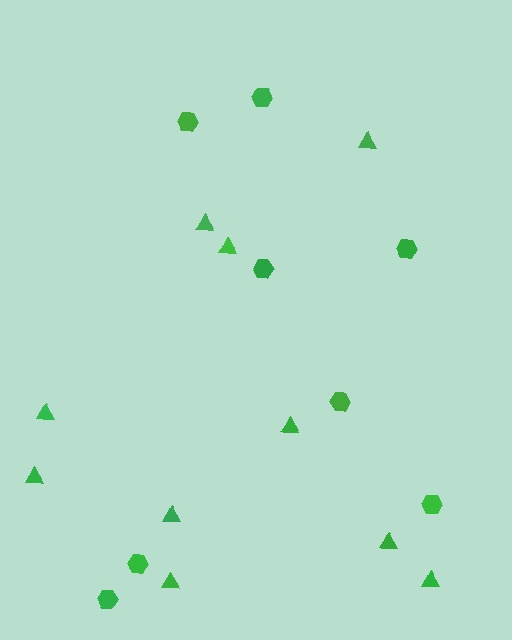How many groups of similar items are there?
There are 2 groups: one group of triangles (10) and one group of hexagons (8).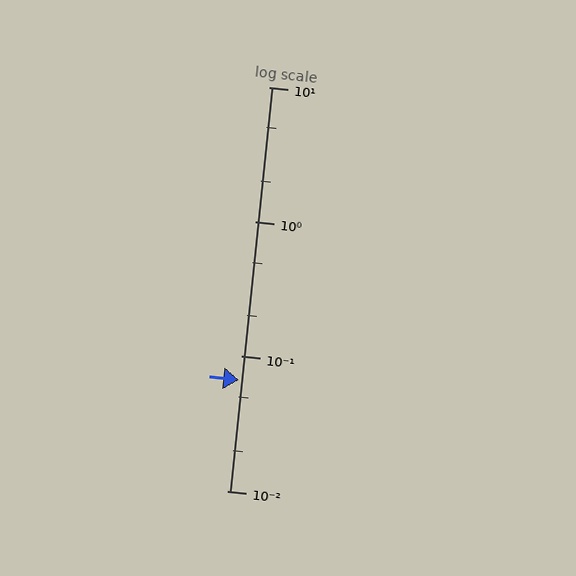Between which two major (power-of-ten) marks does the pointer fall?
The pointer is between 0.01 and 0.1.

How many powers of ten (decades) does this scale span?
The scale spans 3 decades, from 0.01 to 10.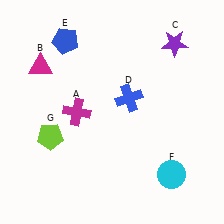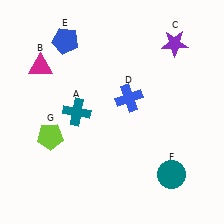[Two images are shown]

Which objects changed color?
A changed from magenta to teal. F changed from cyan to teal.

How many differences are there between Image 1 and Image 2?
There are 2 differences between the two images.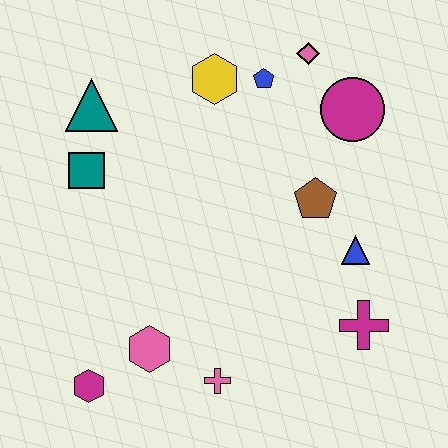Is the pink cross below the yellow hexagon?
Yes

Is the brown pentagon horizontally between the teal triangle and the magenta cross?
Yes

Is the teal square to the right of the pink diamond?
No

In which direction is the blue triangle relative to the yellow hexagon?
The blue triangle is below the yellow hexagon.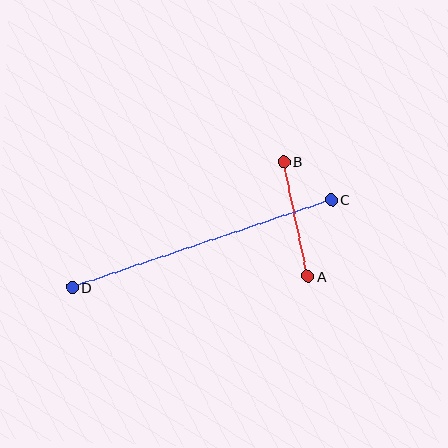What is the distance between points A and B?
The distance is approximately 117 pixels.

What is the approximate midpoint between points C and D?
The midpoint is at approximately (202, 244) pixels.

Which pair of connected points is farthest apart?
Points C and D are farthest apart.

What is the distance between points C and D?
The distance is approximately 273 pixels.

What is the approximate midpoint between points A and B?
The midpoint is at approximately (296, 219) pixels.